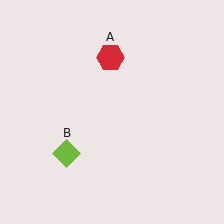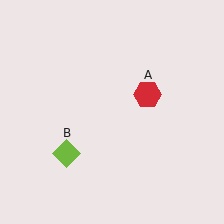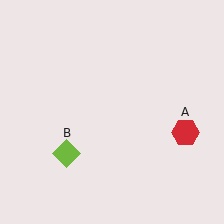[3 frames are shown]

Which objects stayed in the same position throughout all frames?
Lime diamond (object B) remained stationary.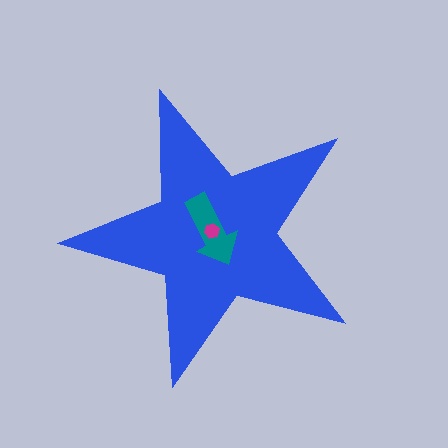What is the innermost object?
The magenta hexagon.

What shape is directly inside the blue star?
The teal arrow.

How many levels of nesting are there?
3.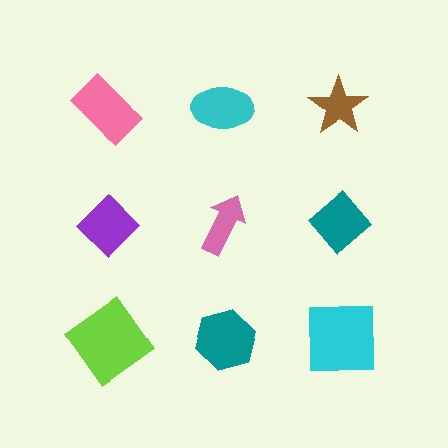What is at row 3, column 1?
A lime diamond.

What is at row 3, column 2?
A teal hexagon.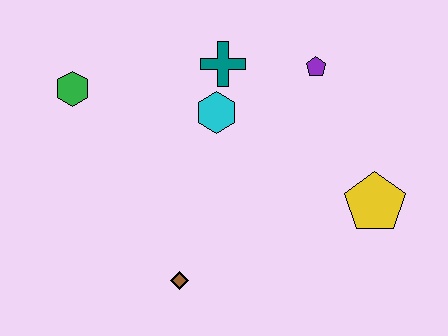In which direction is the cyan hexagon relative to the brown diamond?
The cyan hexagon is above the brown diamond.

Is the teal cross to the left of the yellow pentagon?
Yes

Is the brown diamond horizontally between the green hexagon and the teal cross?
Yes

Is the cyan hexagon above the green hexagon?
No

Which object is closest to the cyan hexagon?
The teal cross is closest to the cyan hexagon.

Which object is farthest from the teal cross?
The brown diamond is farthest from the teal cross.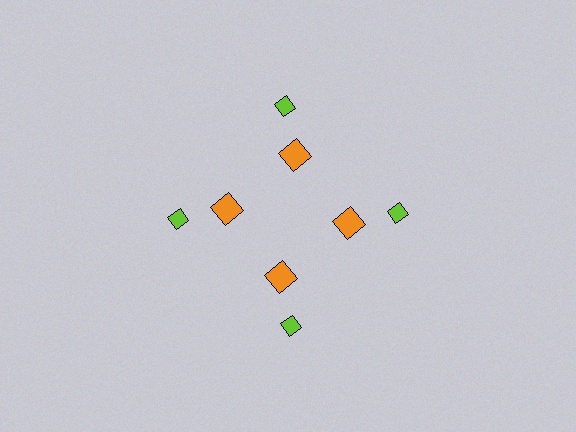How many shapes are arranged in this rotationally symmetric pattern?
There are 8 shapes, arranged in 4 groups of 2.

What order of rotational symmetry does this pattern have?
This pattern has 4-fold rotational symmetry.